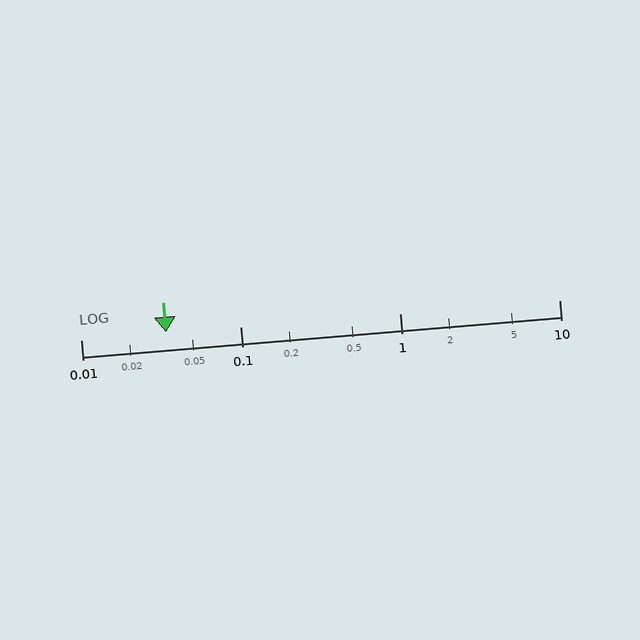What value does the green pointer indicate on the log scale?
The pointer indicates approximately 0.034.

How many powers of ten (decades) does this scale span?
The scale spans 3 decades, from 0.01 to 10.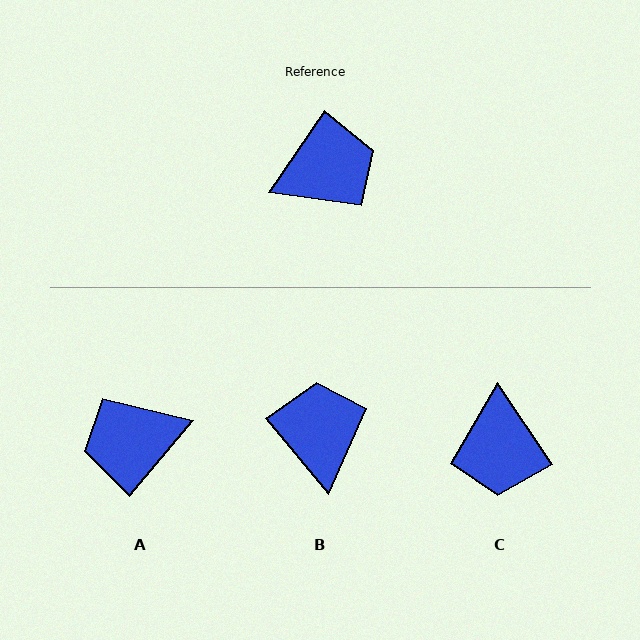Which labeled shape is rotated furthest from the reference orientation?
A, about 174 degrees away.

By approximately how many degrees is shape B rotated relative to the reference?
Approximately 74 degrees counter-clockwise.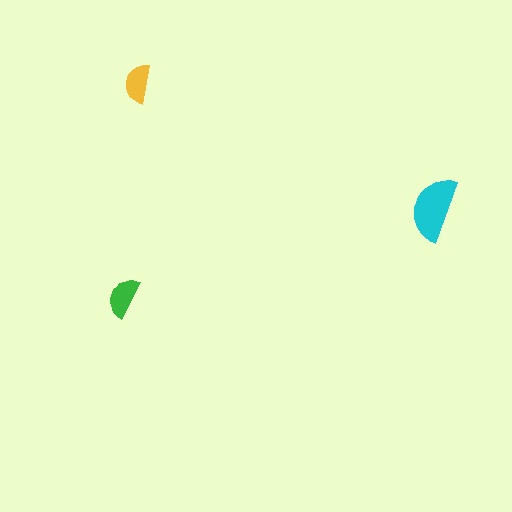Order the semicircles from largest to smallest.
the cyan one, the green one, the yellow one.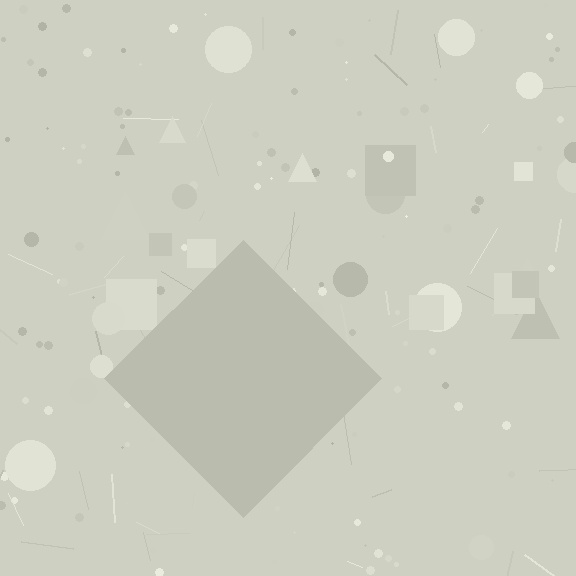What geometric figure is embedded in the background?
A diamond is embedded in the background.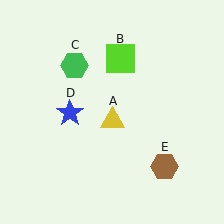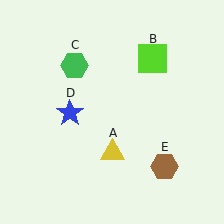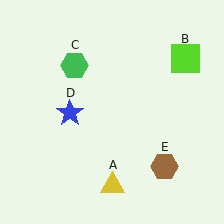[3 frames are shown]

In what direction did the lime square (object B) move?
The lime square (object B) moved right.